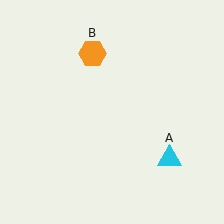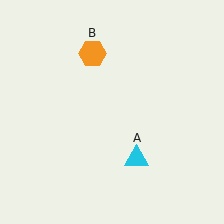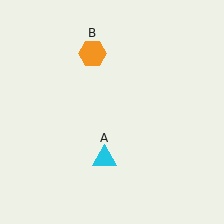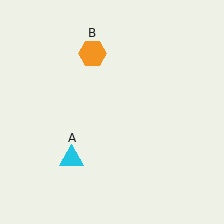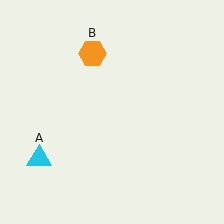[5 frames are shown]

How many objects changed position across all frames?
1 object changed position: cyan triangle (object A).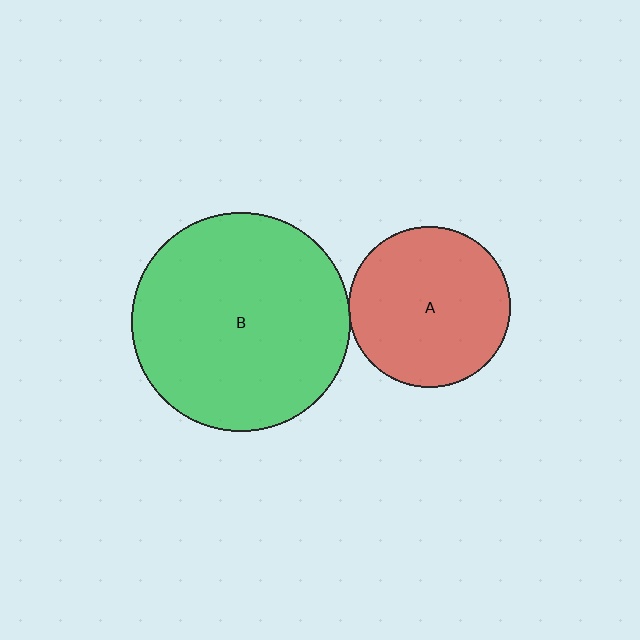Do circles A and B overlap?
Yes.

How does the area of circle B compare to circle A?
Approximately 1.8 times.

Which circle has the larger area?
Circle B (green).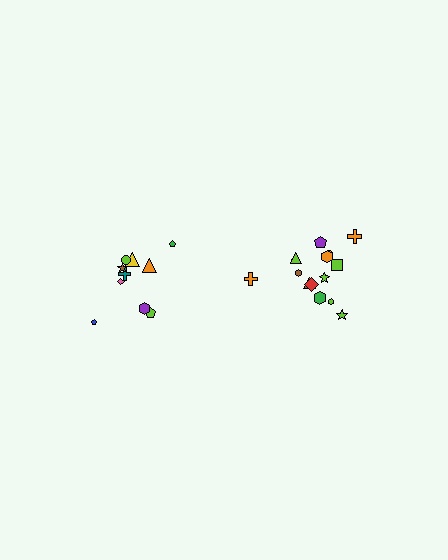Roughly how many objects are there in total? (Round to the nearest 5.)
Roughly 25 objects in total.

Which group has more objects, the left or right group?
The right group.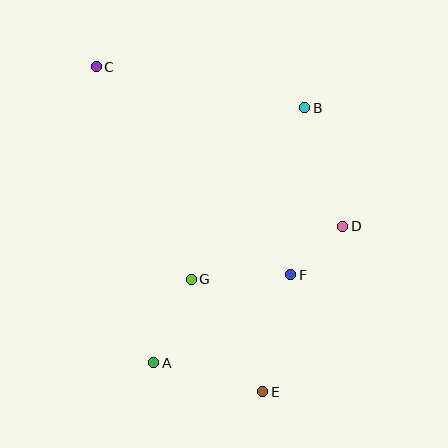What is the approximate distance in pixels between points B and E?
The distance between B and E is approximately 287 pixels.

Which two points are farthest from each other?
Points C and E are farthest from each other.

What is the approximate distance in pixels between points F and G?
The distance between F and G is approximately 100 pixels.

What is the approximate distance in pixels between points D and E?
The distance between D and E is approximately 184 pixels.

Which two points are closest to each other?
Points D and F are closest to each other.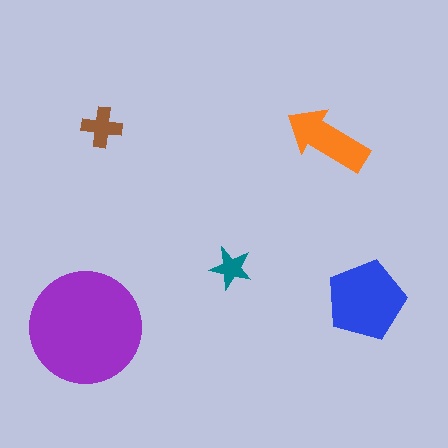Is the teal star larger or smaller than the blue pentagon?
Smaller.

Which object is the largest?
The purple circle.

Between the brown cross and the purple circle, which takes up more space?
The purple circle.